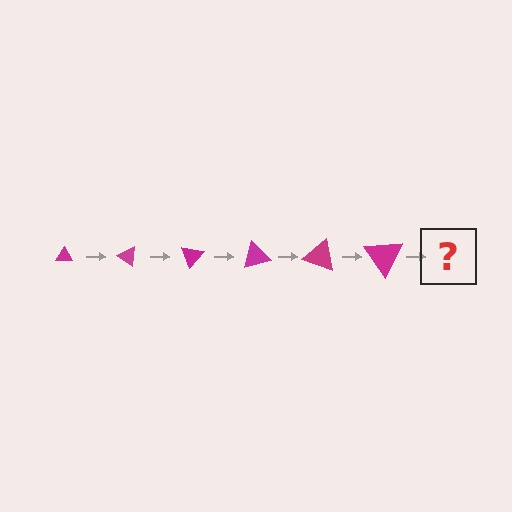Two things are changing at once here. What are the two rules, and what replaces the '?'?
The two rules are that the triangle grows larger each step and it rotates 35 degrees each step. The '?' should be a triangle, larger than the previous one and rotated 210 degrees from the start.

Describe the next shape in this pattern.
It should be a triangle, larger than the previous one and rotated 210 degrees from the start.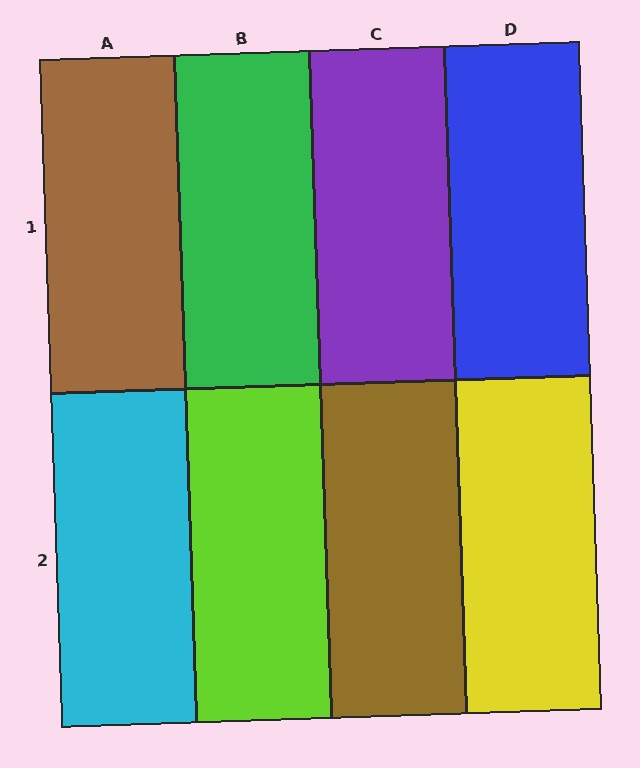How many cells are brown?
2 cells are brown.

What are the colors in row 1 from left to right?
Brown, green, purple, blue.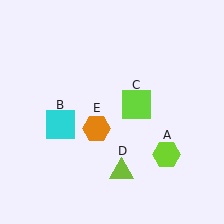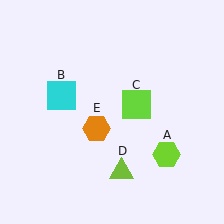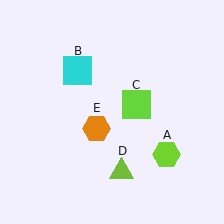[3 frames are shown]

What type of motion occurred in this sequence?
The cyan square (object B) rotated clockwise around the center of the scene.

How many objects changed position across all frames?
1 object changed position: cyan square (object B).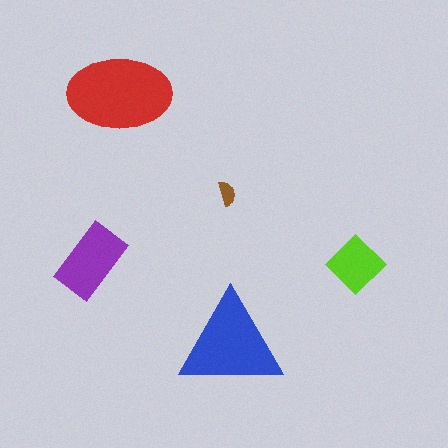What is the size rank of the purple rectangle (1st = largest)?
3rd.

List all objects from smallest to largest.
The brown semicircle, the lime diamond, the purple rectangle, the blue triangle, the red ellipse.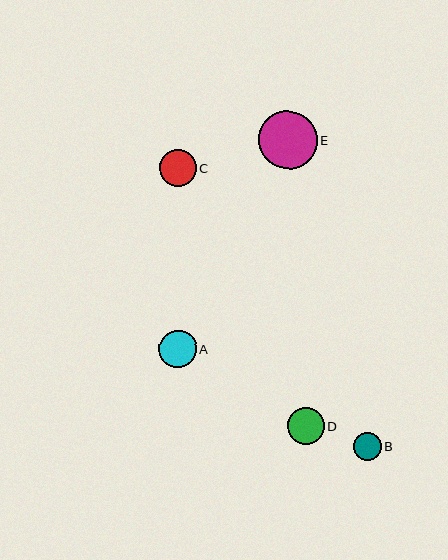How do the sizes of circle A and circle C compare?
Circle A and circle C are approximately the same size.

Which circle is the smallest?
Circle B is the smallest with a size of approximately 28 pixels.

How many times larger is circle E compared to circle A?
Circle E is approximately 1.6 times the size of circle A.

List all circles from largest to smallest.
From largest to smallest: E, A, D, C, B.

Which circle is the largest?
Circle E is the largest with a size of approximately 58 pixels.